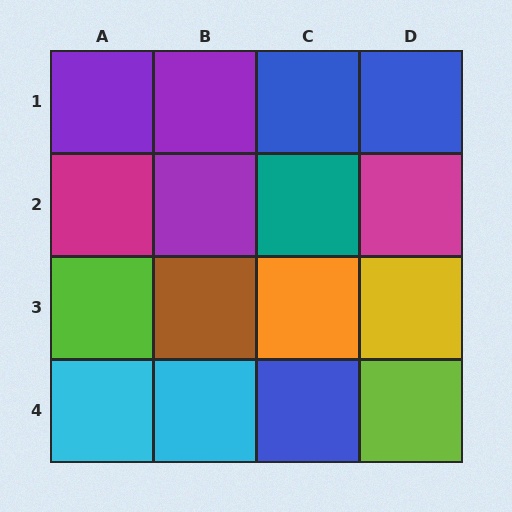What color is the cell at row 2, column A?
Magenta.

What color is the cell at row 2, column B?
Purple.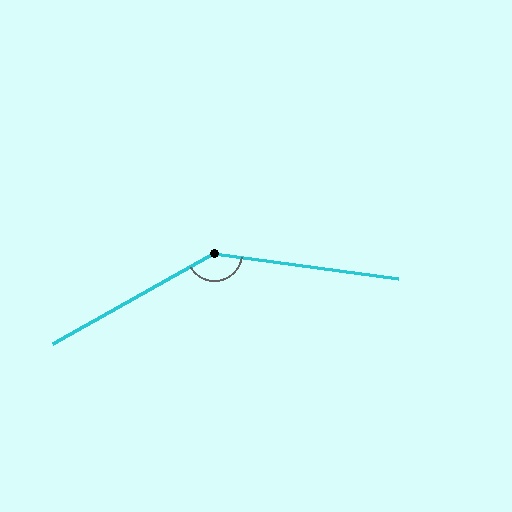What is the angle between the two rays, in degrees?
Approximately 143 degrees.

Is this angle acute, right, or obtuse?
It is obtuse.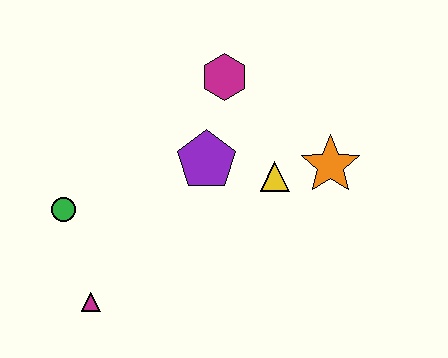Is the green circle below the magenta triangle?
No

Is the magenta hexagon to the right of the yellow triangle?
No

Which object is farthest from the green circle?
The orange star is farthest from the green circle.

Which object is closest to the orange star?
The yellow triangle is closest to the orange star.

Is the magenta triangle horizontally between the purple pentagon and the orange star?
No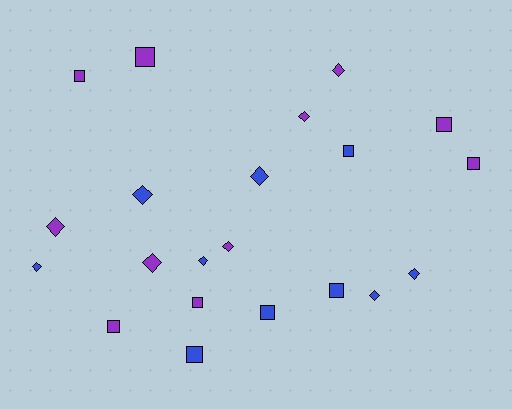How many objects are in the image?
There are 21 objects.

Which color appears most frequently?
Purple, with 11 objects.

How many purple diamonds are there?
There are 5 purple diamonds.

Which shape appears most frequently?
Diamond, with 11 objects.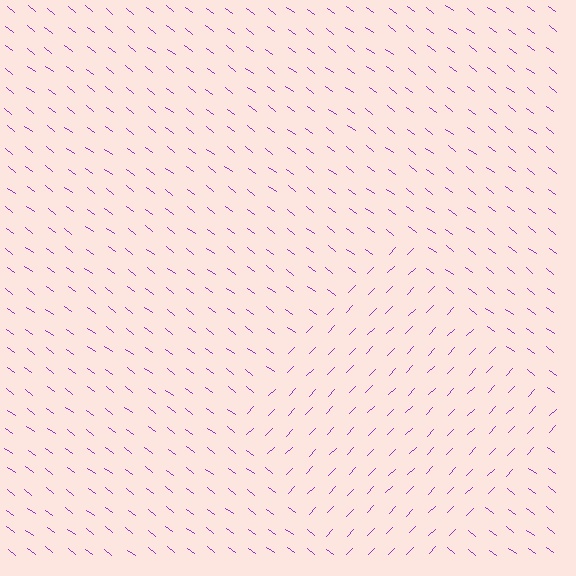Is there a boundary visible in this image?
Yes, there is a texture boundary formed by a change in line orientation.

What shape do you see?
I see a diamond.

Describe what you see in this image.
The image is filled with small purple line segments. A diamond region in the image has lines oriented differently from the surrounding lines, creating a visible texture boundary.